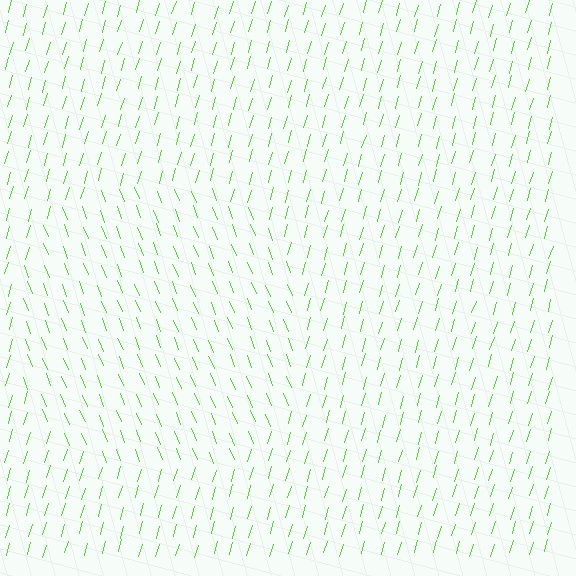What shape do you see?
I see a circle.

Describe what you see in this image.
The image is filled with small lime line segments. A circle region in the image has lines oriented differently from the surrounding lines, creating a visible texture boundary.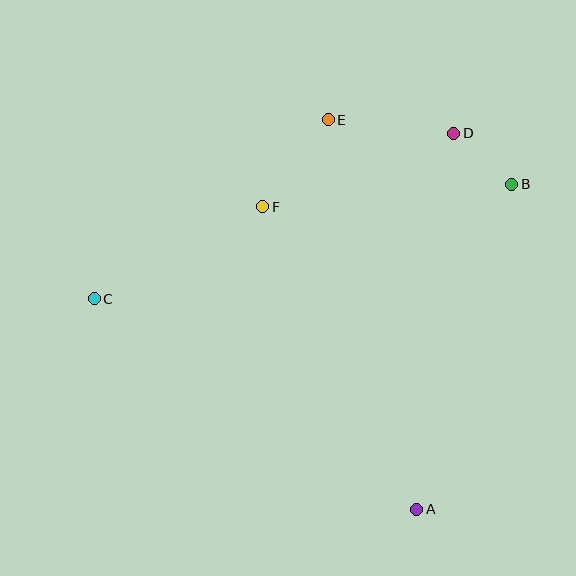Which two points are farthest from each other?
Points B and C are farthest from each other.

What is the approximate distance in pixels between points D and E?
The distance between D and E is approximately 126 pixels.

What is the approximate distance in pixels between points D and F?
The distance between D and F is approximately 205 pixels.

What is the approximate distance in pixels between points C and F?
The distance between C and F is approximately 192 pixels.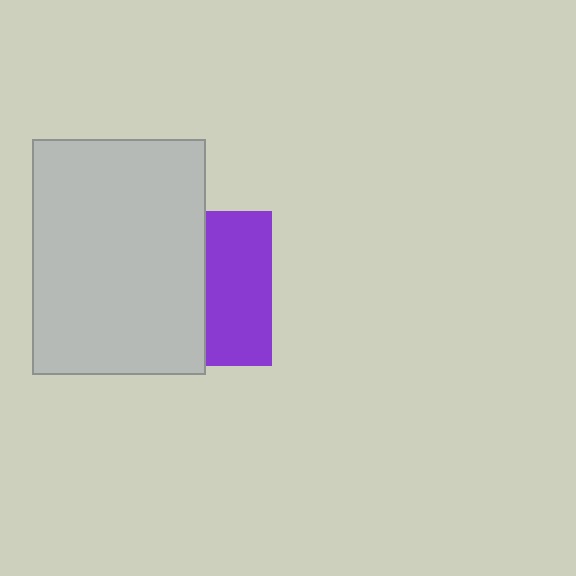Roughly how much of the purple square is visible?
A small part of it is visible (roughly 43%).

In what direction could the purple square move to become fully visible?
The purple square could move right. That would shift it out from behind the light gray rectangle entirely.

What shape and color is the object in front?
The object in front is a light gray rectangle.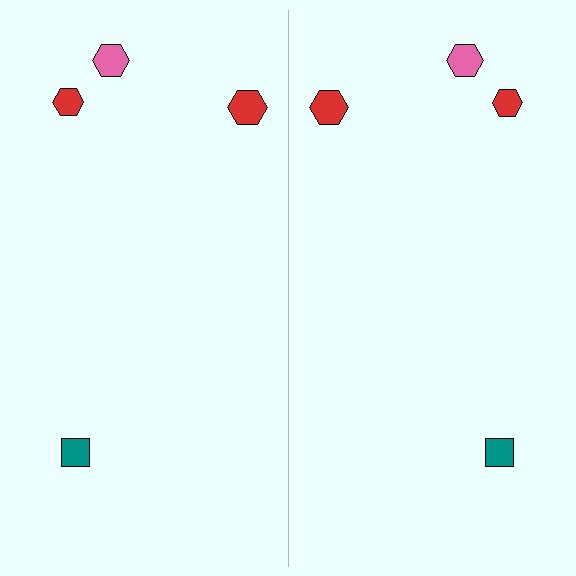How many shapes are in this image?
There are 8 shapes in this image.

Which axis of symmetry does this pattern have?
The pattern has a vertical axis of symmetry running through the center of the image.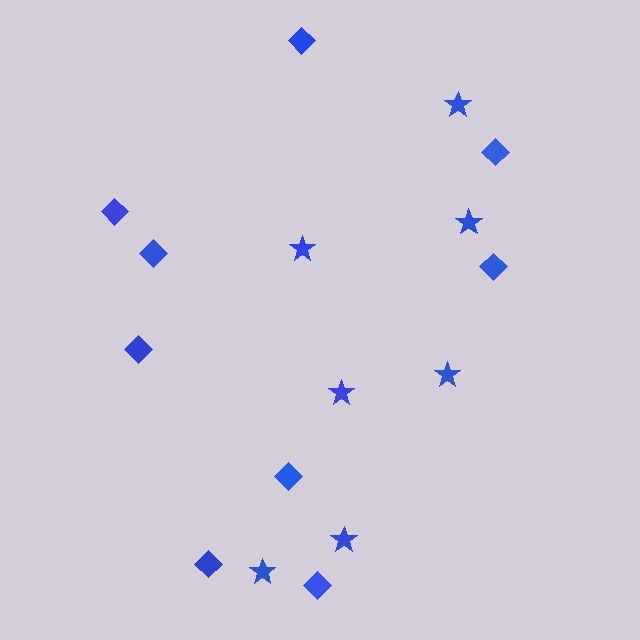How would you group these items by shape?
There are 2 groups: one group of diamonds (9) and one group of stars (7).